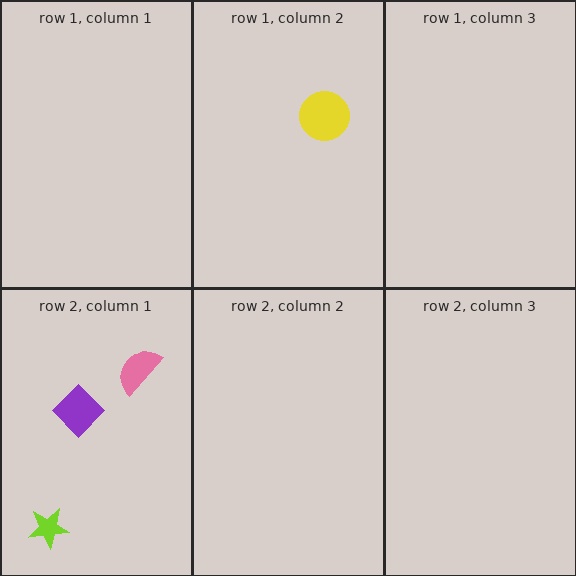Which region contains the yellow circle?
The row 1, column 2 region.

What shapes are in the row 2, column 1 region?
The purple diamond, the lime star, the pink semicircle.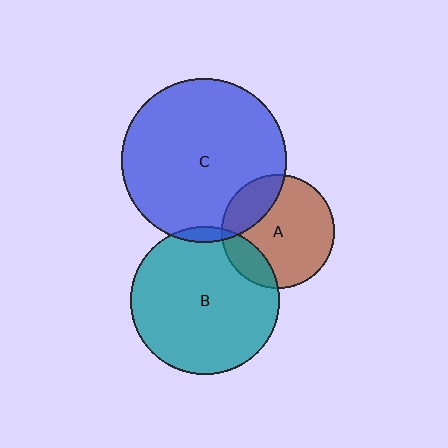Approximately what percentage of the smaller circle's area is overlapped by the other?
Approximately 5%.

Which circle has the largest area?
Circle C (blue).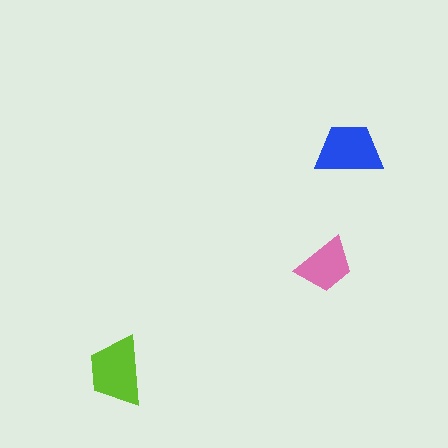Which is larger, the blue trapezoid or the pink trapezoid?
The blue one.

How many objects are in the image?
There are 3 objects in the image.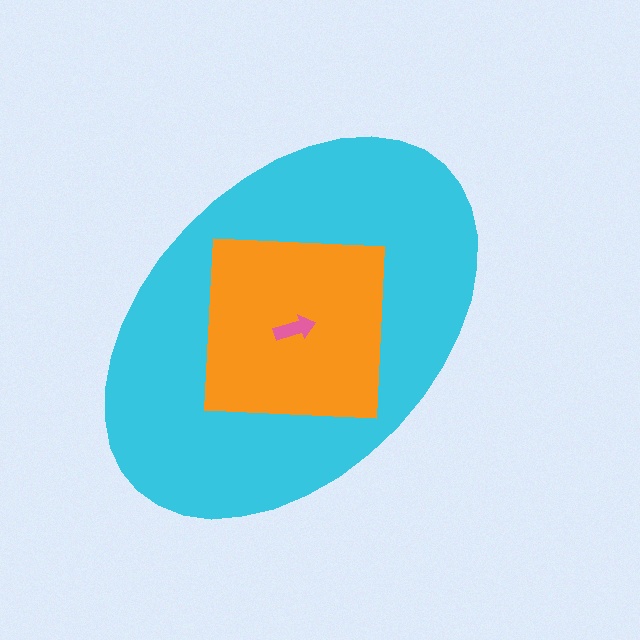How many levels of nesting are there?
3.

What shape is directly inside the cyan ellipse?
The orange square.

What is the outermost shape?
The cyan ellipse.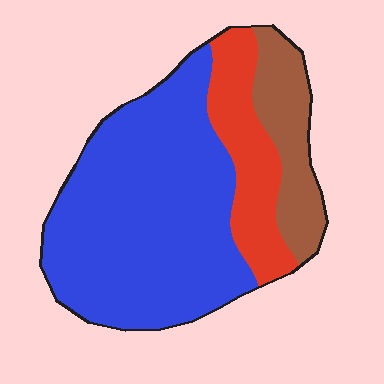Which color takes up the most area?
Blue, at roughly 65%.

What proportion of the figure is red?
Red takes up about one fifth (1/5) of the figure.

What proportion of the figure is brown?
Brown covers roughly 15% of the figure.